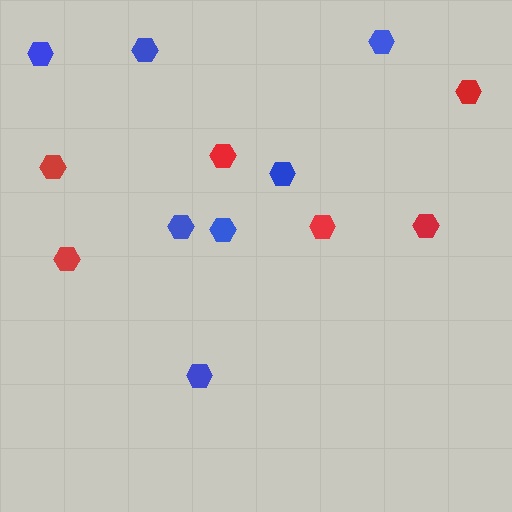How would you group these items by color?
There are 2 groups: one group of blue hexagons (7) and one group of red hexagons (6).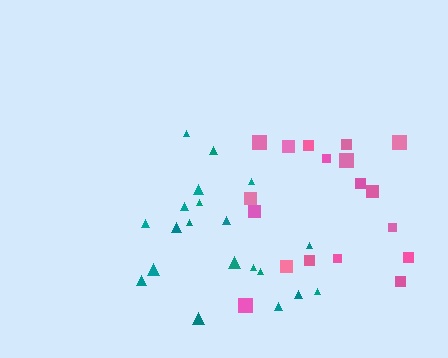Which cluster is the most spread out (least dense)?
Pink.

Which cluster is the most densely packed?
Teal.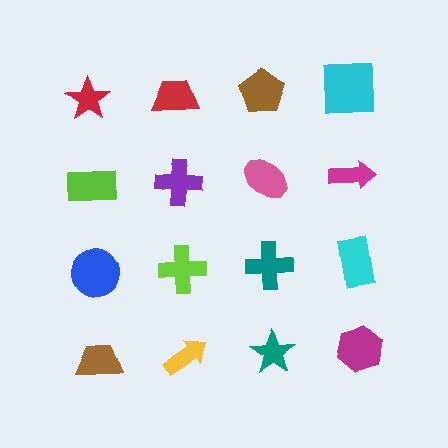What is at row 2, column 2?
A purple cross.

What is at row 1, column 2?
A red trapezoid.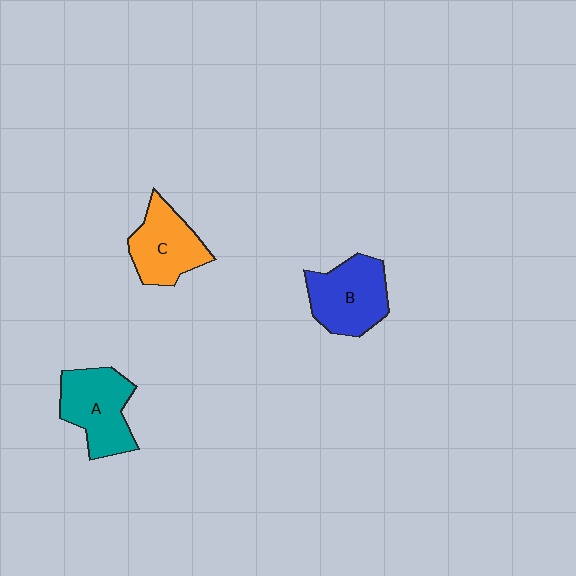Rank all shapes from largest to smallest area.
From largest to smallest: B (blue), A (teal), C (orange).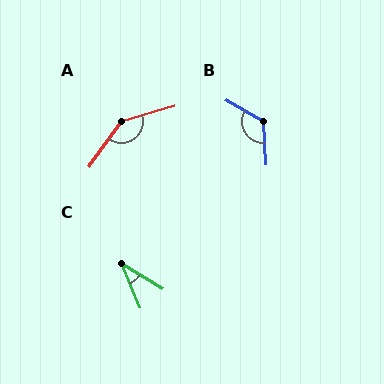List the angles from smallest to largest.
C (36°), B (123°), A (142°).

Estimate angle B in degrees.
Approximately 123 degrees.